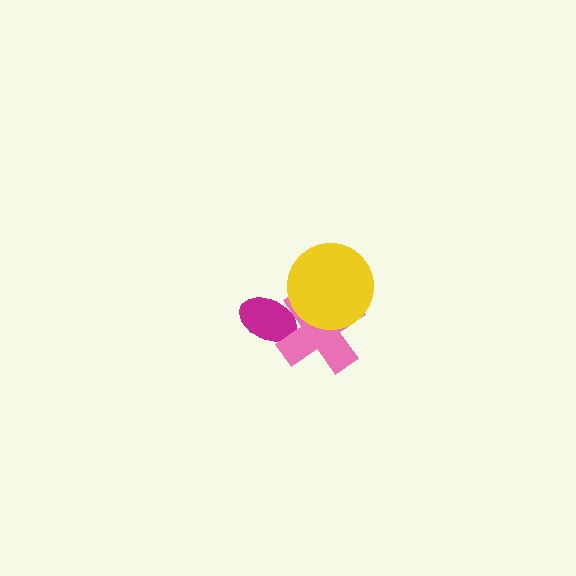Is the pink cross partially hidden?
Yes, it is partially covered by another shape.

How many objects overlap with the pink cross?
2 objects overlap with the pink cross.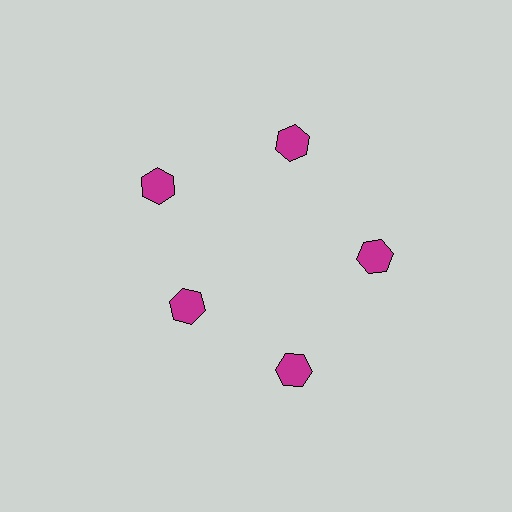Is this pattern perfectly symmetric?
No. The 5 magenta hexagons are arranged in a ring, but one element near the 8 o'clock position is pulled inward toward the center, breaking the 5-fold rotational symmetry.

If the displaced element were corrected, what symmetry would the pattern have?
It would have 5-fold rotational symmetry — the pattern would map onto itself every 72 degrees.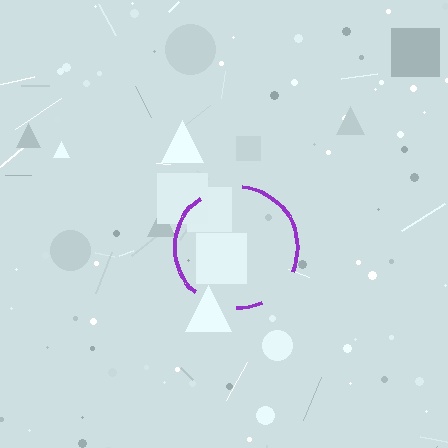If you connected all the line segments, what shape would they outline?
They would outline a circle.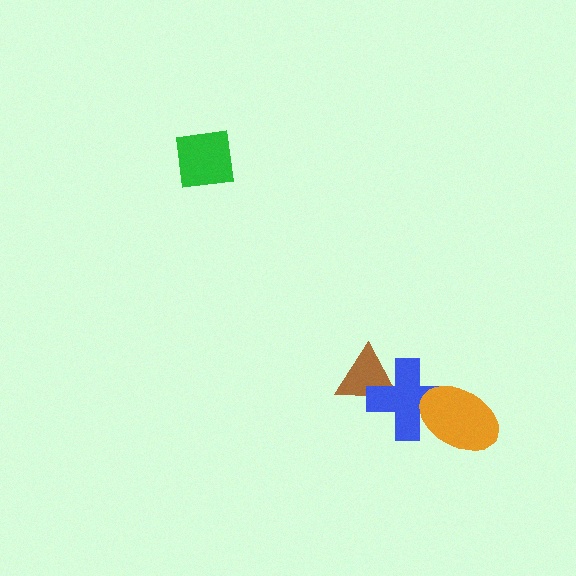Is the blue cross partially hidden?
Yes, it is partially covered by another shape.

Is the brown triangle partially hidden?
Yes, it is partially covered by another shape.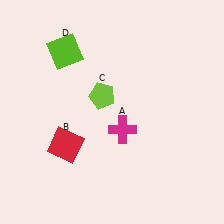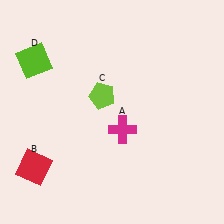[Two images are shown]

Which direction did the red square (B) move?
The red square (B) moved left.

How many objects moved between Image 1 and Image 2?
2 objects moved between the two images.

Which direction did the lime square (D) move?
The lime square (D) moved left.